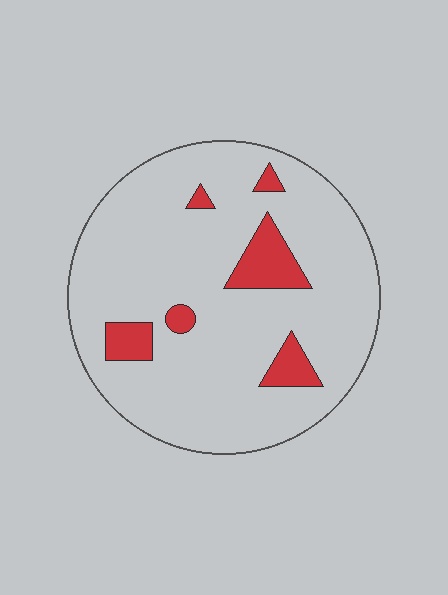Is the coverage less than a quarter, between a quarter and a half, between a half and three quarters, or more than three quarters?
Less than a quarter.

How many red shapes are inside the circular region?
6.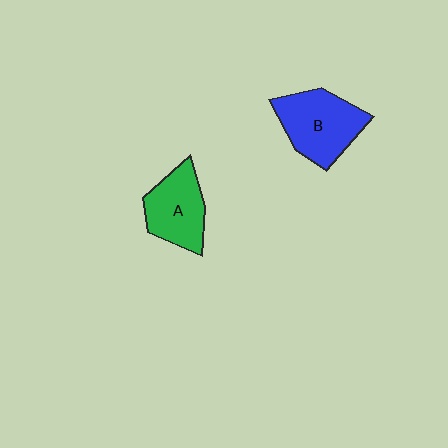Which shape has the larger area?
Shape B (blue).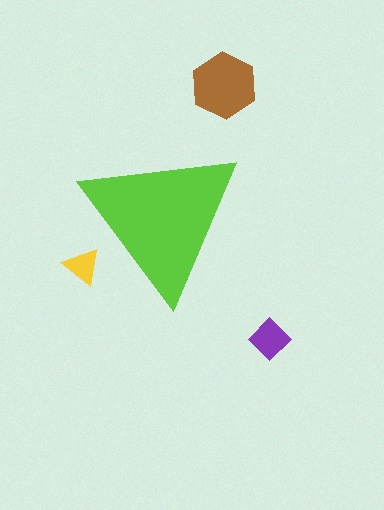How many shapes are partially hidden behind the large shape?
1 shape is partially hidden.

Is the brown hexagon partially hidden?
No, the brown hexagon is fully visible.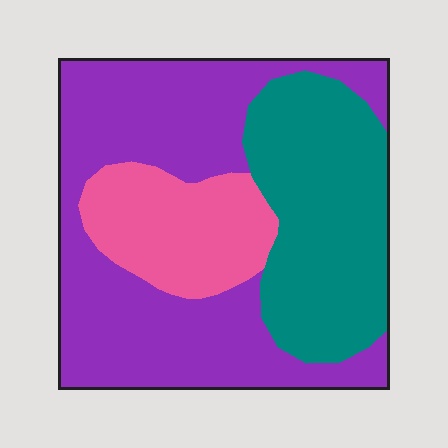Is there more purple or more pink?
Purple.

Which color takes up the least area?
Pink, at roughly 20%.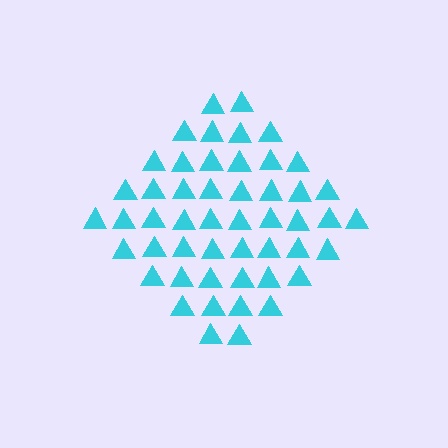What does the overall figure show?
The overall figure shows a diamond.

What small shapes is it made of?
It is made of small triangles.